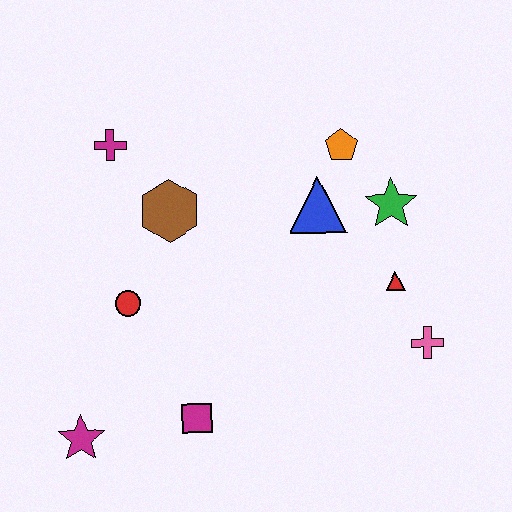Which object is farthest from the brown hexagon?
The pink cross is farthest from the brown hexagon.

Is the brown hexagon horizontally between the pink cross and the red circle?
Yes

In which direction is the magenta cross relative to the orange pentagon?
The magenta cross is to the left of the orange pentagon.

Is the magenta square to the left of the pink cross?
Yes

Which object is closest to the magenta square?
The magenta star is closest to the magenta square.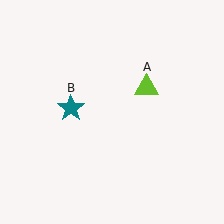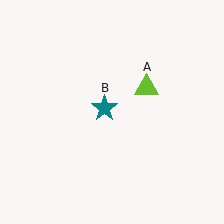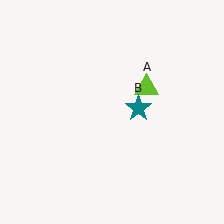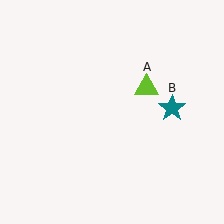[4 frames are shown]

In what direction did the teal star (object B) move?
The teal star (object B) moved right.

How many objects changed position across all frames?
1 object changed position: teal star (object B).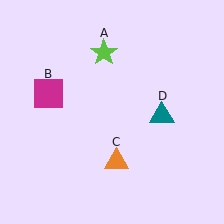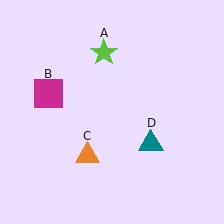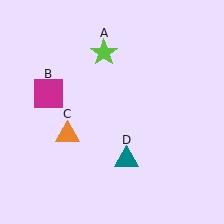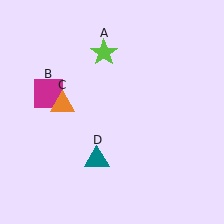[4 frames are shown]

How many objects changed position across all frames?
2 objects changed position: orange triangle (object C), teal triangle (object D).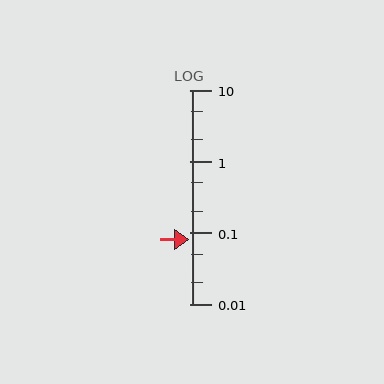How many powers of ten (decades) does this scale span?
The scale spans 3 decades, from 0.01 to 10.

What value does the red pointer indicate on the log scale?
The pointer indicates approximately 0.08.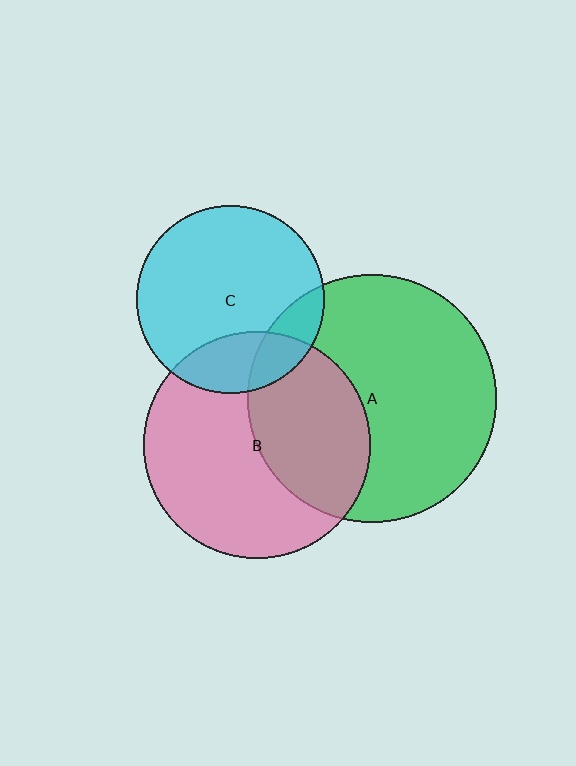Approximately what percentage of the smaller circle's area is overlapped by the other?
Approximately 15%.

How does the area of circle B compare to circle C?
Approximately 1.5 times.